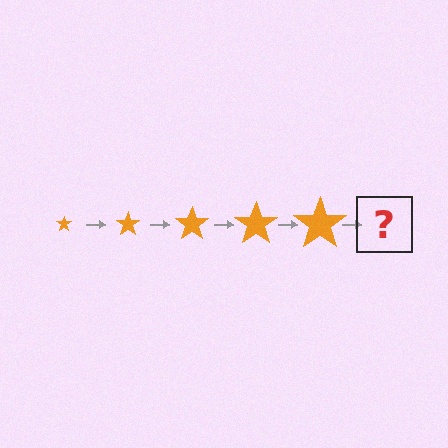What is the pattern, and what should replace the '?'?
The pattern is that the star gets progressively larger each step. The '?' should be an orange star, larger than the previous one.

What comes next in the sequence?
The next element should be an orange star, larger than the previous one.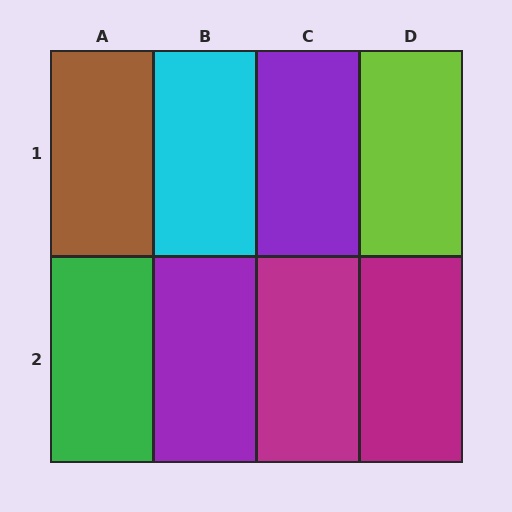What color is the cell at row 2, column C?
Magenta.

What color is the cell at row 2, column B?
Purple.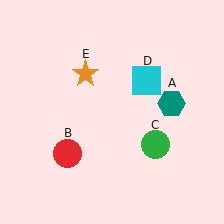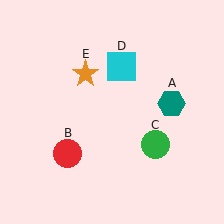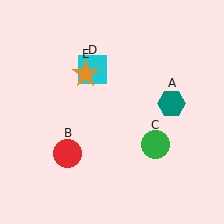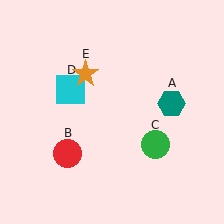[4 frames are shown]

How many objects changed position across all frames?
1 object changed position: cyan square (object D).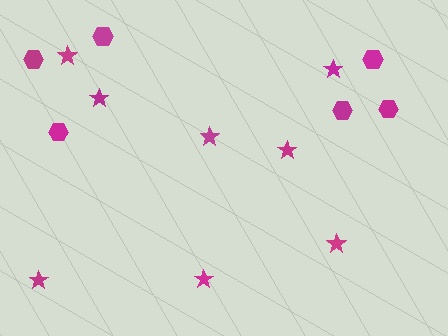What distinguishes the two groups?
There are 2 groups: one group of stars (8) and one group of hexagons (6).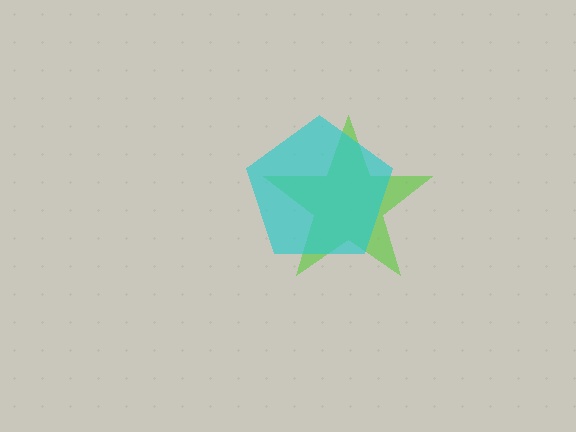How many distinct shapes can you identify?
There are 2 distinct shapes: a lime star, a cyan pentagon.